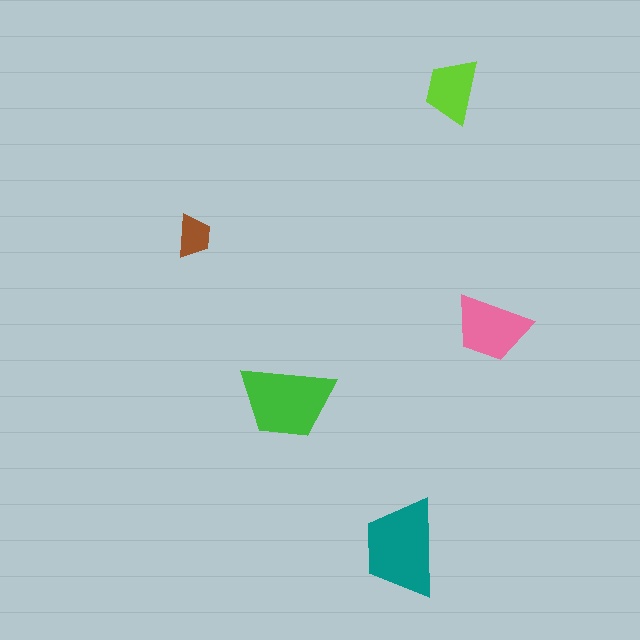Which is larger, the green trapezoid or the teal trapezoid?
The teal one.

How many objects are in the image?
There are 5 objects in the image.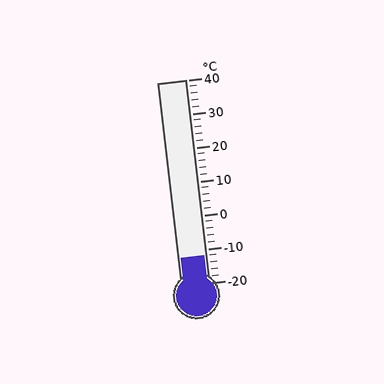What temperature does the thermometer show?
The thermometer shows approximately -12°C.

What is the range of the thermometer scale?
The thermometer scale ranges from -20°C to 40°C.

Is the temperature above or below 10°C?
The temperature is below 10°C.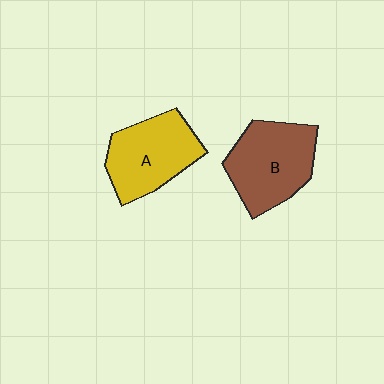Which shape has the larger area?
Shape B (brown).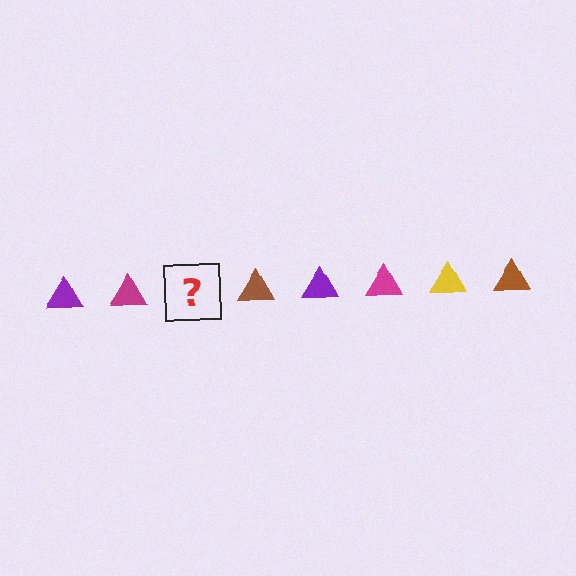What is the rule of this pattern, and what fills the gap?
The rule is that the pattern cycles through purple, magenta, yellow, brown triangles. The gap should be filled with a yellow triangle.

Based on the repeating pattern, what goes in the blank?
The blank should be a yellow triangle.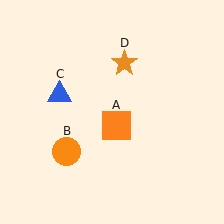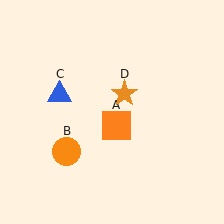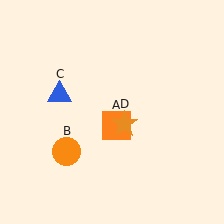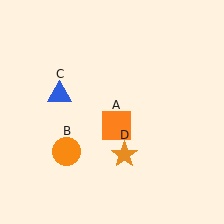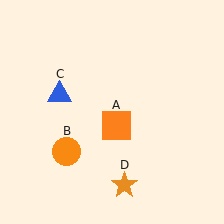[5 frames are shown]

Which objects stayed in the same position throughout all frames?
Orange square (object A) and orange circle (object B) and blue triangle (object C) remained stationary.